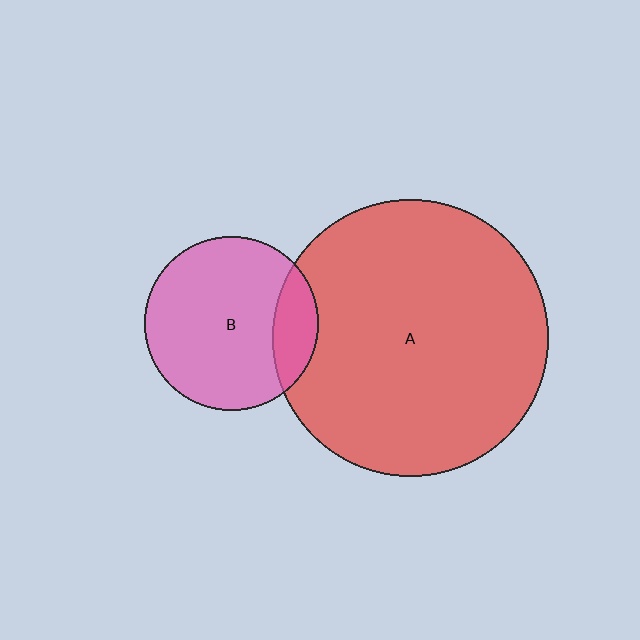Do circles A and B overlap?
Yes.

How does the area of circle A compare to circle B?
Approximately 2.6 times.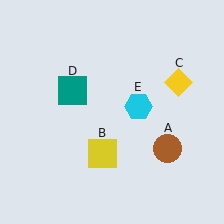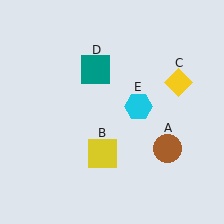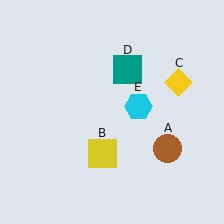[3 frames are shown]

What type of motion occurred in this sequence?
The teal square (object D) rotated clockwise around the center of the scene.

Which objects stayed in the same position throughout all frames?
Brown circle (object A) and yellow square (object B) and yellow diamond (object C) and cyan hexagon (object E) remained stationary.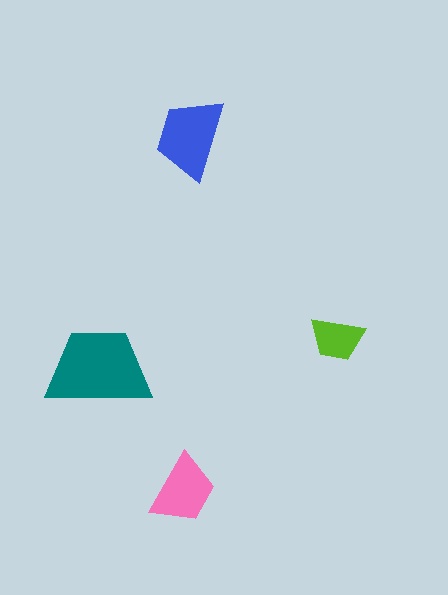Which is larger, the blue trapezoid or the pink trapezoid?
The blue one.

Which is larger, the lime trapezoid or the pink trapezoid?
The pink one.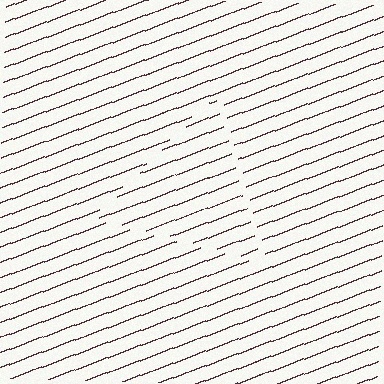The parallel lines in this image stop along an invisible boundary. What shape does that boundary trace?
An illusory triangle. The interior of the shape contains the same grating, shifted by half a period — the contour is defined by the phase discontinuity where line-ends from the inner and outer gratings abut.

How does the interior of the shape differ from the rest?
The interior of the shape contains the same grating, shifted by half a period — the contour is defined by the phase discontinuity where line-ends from the inner and outer gratings abut.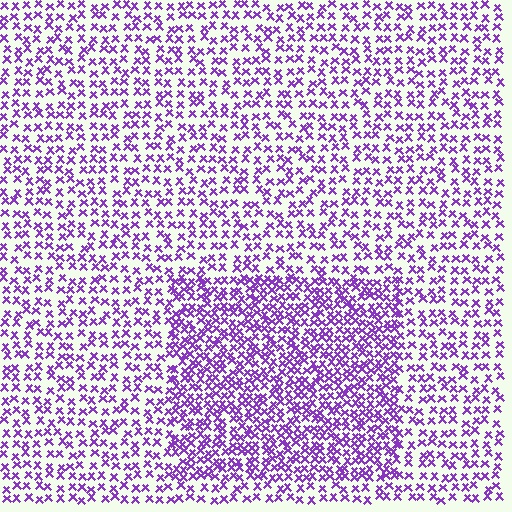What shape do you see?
I see a rectangle.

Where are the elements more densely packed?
The elements are more densely packed inside the rectangle boundary.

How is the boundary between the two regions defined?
The boundary is defined by a change in element density (approximately 1.8x ratio). All elements are the same color, size, and shape.